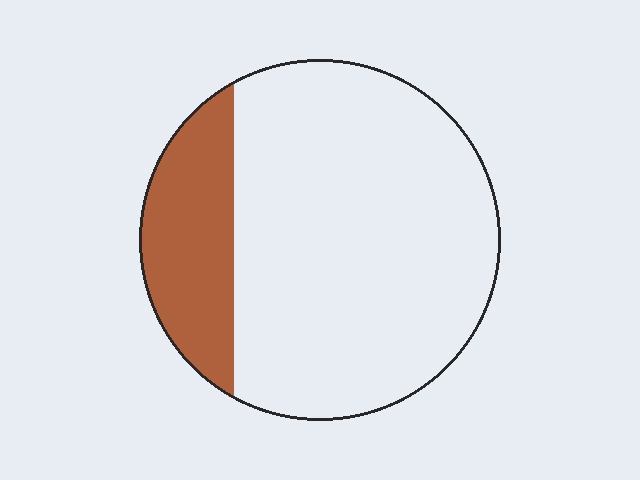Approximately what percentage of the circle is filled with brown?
Approximately 20%.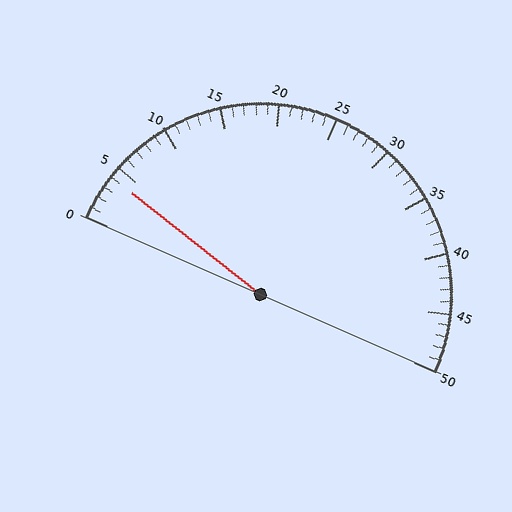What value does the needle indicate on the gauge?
The needle indicates approximately 4.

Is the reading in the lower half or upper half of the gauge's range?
The reading is in the lower half of the range (0 to 50).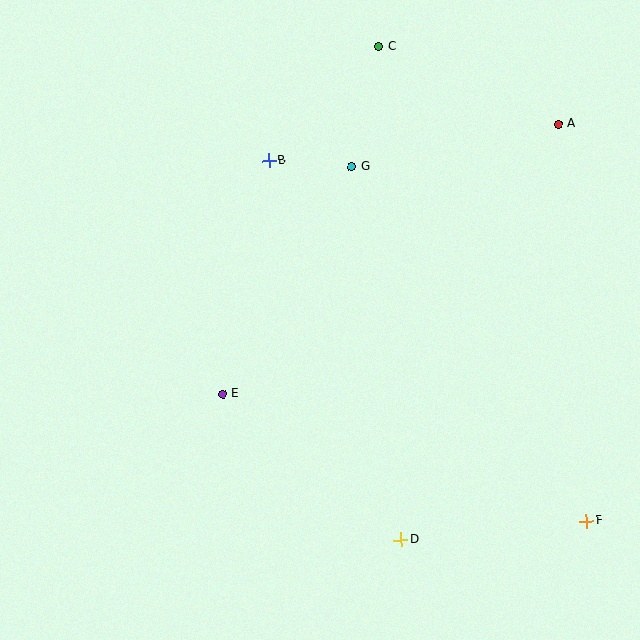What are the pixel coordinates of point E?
Point E is at (223, 394).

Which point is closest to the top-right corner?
Point A is closest to the top-right corner.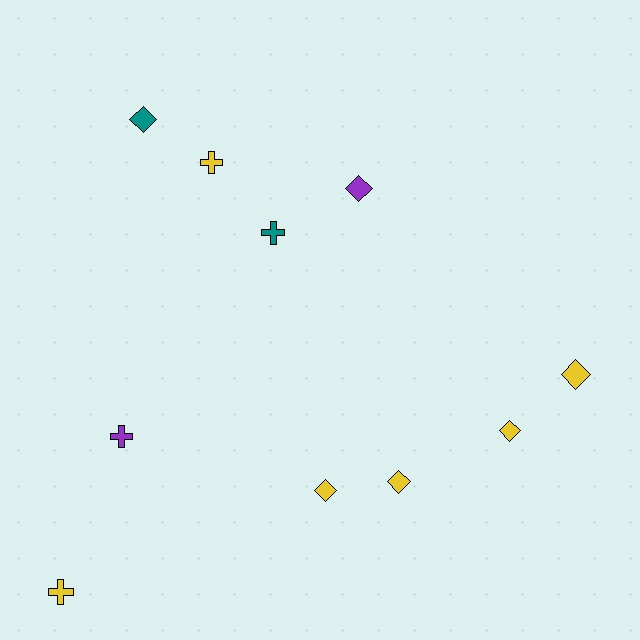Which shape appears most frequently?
Diamond, with 6 objects.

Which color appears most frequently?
Yellow, with 6 objects.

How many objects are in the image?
There are 10 objects.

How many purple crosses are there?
There is 1 purple cross.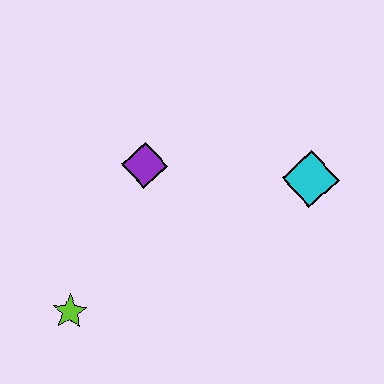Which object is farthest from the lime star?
The cyan diamond is farthest from the lime star.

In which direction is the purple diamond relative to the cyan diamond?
The purple diamond is to the left of the cyan diamond.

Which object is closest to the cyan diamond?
The purple diamond is closest to the cyan diamond.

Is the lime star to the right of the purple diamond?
No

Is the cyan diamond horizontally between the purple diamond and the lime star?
No